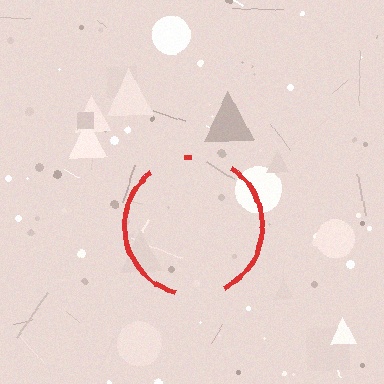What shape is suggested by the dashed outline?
The dashed outline suggests a circle.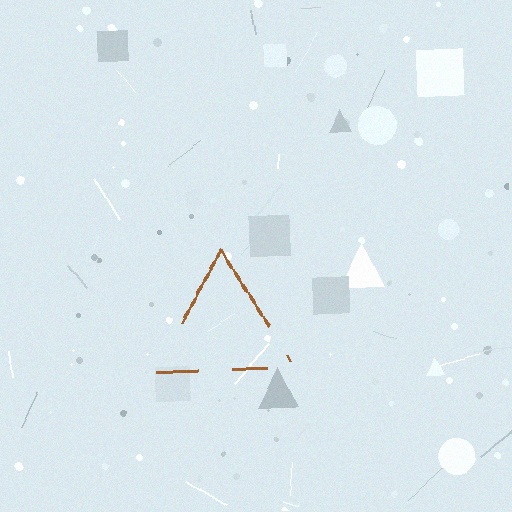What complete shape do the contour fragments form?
The contour fragments form a triangle.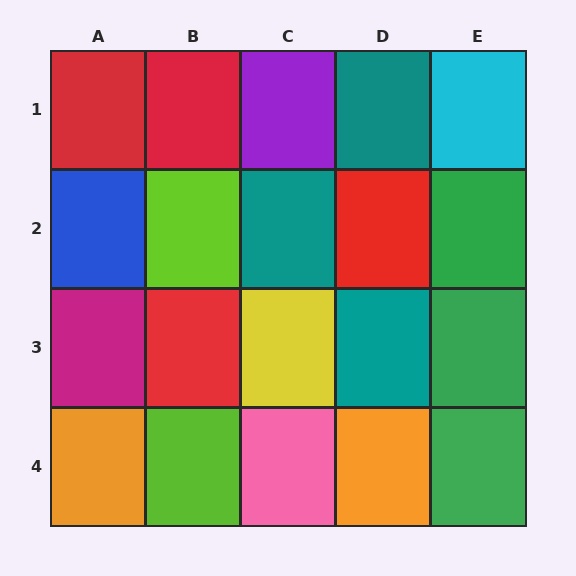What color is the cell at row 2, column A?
Blue.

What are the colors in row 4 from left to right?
Orange, lime, pink, orange, green.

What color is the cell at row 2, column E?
Green.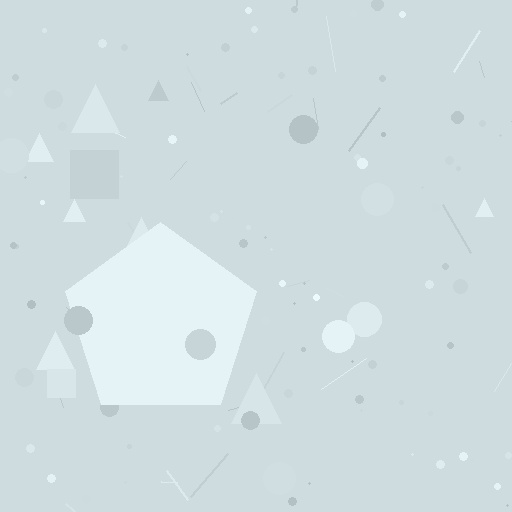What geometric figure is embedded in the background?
A pentagon is embedded in the background.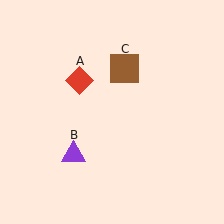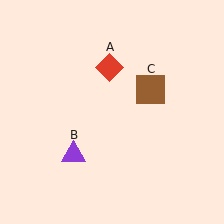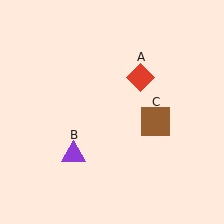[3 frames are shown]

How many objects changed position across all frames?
2 objects changed position: red diamond (object A), brown square (object C).